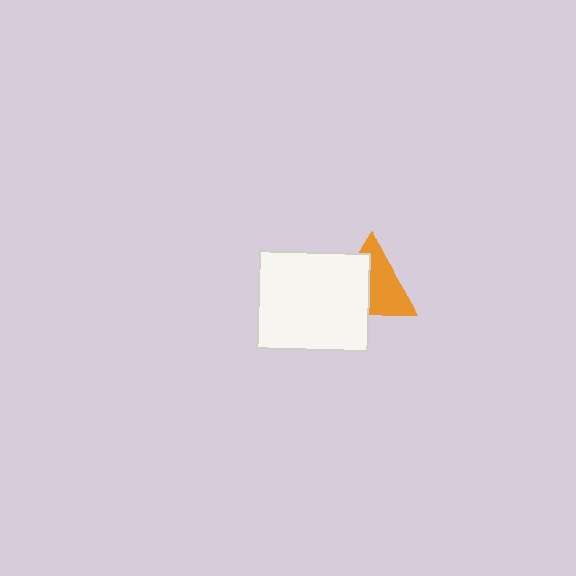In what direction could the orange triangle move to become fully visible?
The orange triangle could move toward the upper-right. That would shift it out from behind the white rectangle entirely.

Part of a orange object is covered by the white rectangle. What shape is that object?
It is a triangle.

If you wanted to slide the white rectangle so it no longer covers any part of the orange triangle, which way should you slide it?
Slide it toward the lower-left — that is the most direct way to separate the two shapes.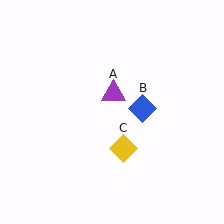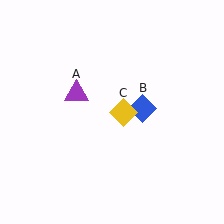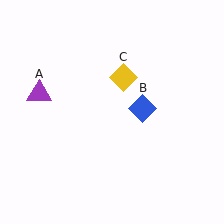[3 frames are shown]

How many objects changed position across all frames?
2 objects changed position: purple triangle (object A), yellow diamond (object C).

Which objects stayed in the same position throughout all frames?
Blue diamond (object B) remained stationary.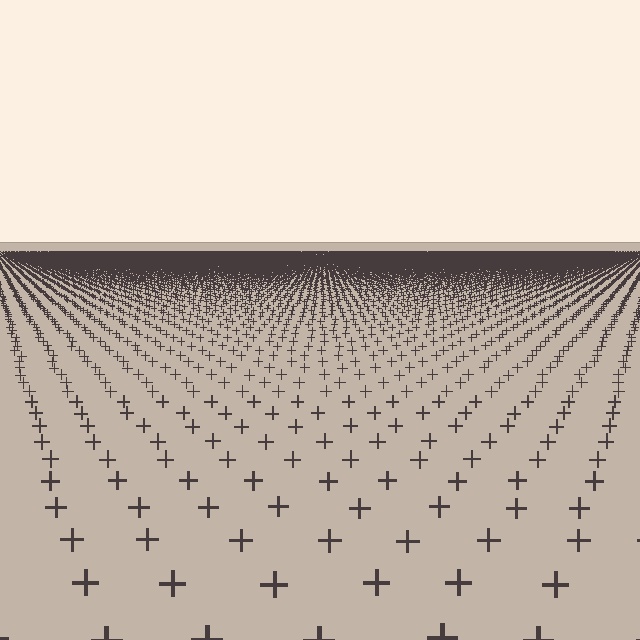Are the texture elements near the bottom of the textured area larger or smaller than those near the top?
Larger. Near the bottom, elements are closer to the viewer and appear at a bigger on-screen size.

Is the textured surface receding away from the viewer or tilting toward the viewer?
The surface is receding away from the viewer. Texture elements get smaller and denser toward the top.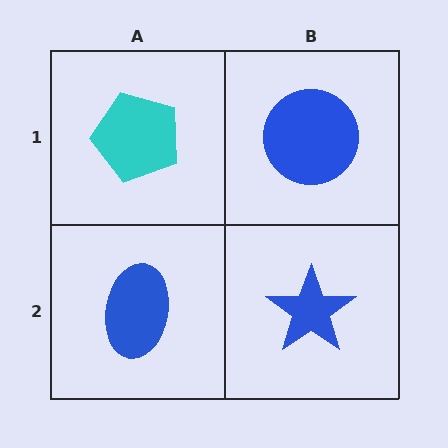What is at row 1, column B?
A blue circle.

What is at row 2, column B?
A blue star.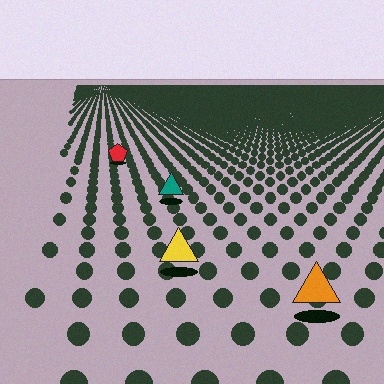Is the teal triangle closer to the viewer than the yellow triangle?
No. The yellow triangle is closer — you can tell from the texture gradient: the ground texture is coarser near it.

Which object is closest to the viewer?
The orange triangle is closest. The texture marks near it are larger and more spread out.